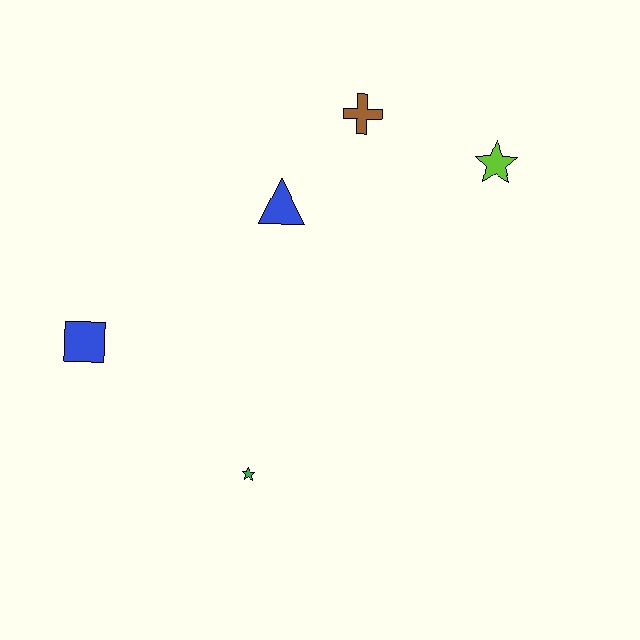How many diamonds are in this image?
There are no diamonds.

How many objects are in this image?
There are 5 objects.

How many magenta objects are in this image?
There are no magenta objects.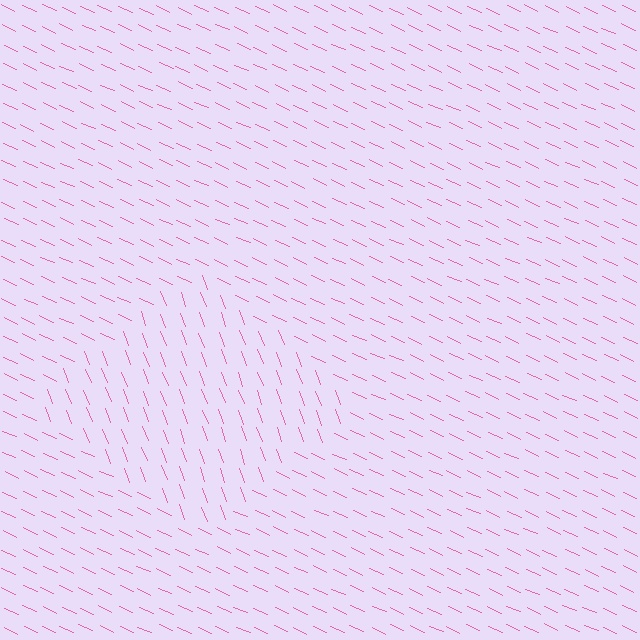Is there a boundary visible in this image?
Yes, there is a texture boundary formed by a change in line orientation.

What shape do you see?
I see a diamond.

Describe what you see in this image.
The image is filled with small pink line segments. A diamond region in the image has lines oriented differently from the surrounding lines, creating a visible texture boundary.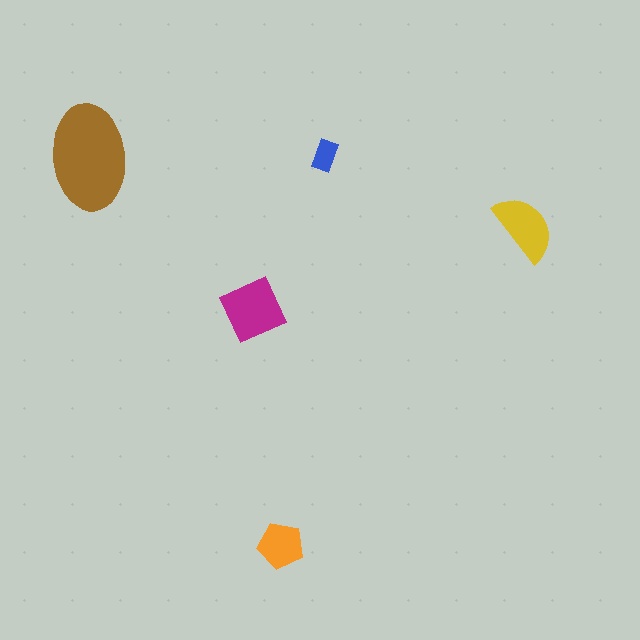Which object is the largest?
The brown ellipse.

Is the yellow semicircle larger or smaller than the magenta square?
Smaller.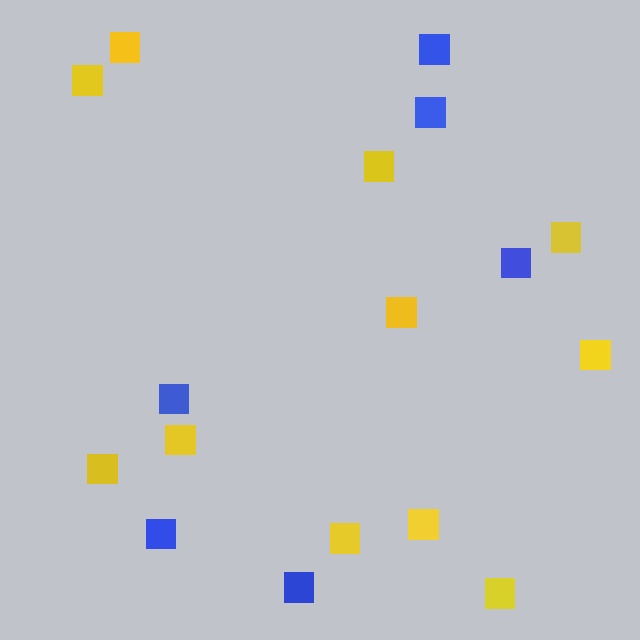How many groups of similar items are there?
There are 2 groups: one group of yellow squares (11) and one group of blue squares (6).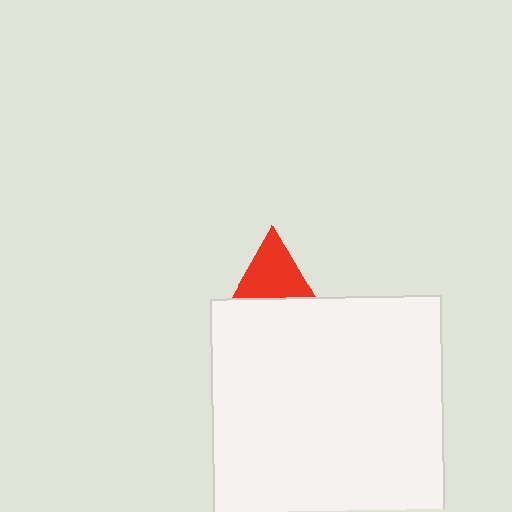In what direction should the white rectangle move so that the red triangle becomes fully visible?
The white rectangle should move down. That is the shortest direction to clear the overlap and leave the red triangle fully visible.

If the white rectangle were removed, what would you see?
You would see the complete red triangle.